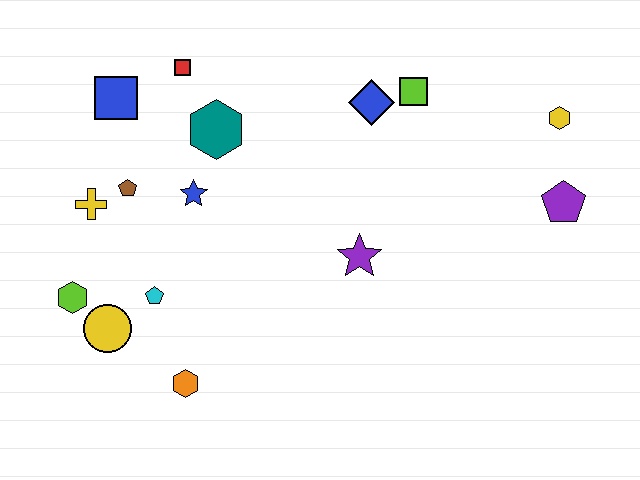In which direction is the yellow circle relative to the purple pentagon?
The yellow circle is to the left of the purple pentagon.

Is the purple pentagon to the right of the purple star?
Yes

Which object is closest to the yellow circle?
The lime hexagon is closest to the yellow circle.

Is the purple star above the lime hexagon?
Yes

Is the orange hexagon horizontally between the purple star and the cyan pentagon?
Yes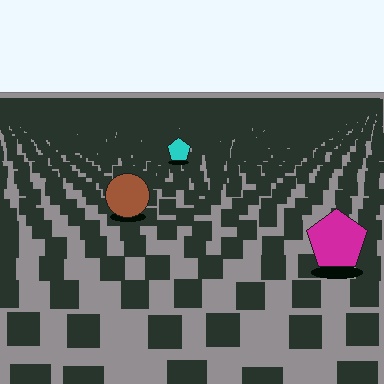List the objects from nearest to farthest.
From nearest to farthest: the magenta pentagon, the brown circle, the cyan pentagon.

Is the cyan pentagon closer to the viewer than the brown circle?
No. The brown circle is closer — you can tell from the texture gradient: the ground texture is coarser near it.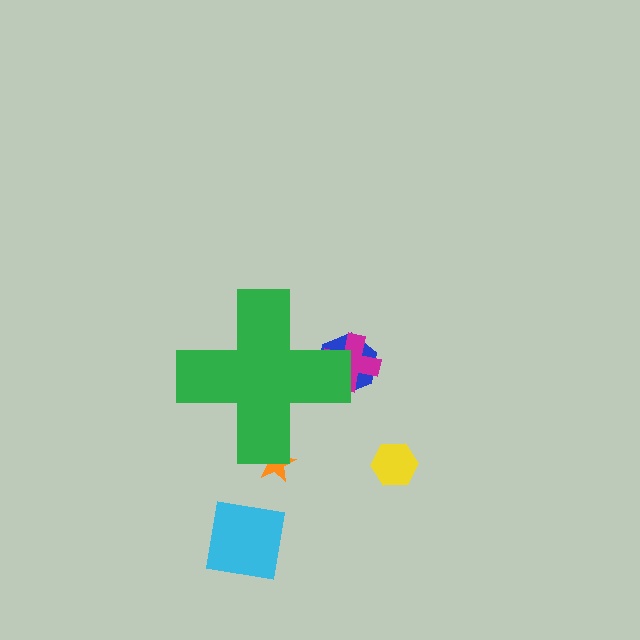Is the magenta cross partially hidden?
Yes, the magenta cross is partially hidden behind the green cross.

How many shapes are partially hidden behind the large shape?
3 shapes are partially hidden.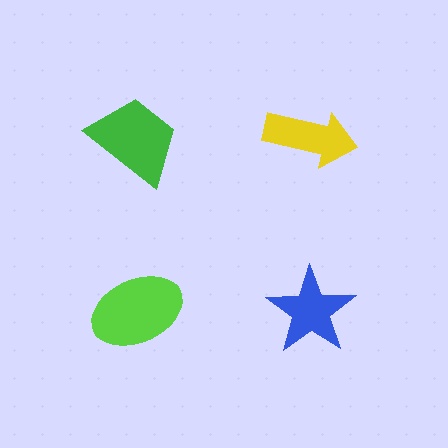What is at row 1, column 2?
A yellow arrow.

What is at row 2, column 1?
A lime ellipse.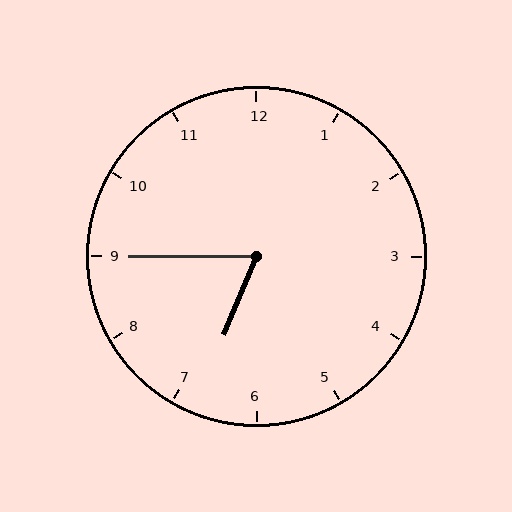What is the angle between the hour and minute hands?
Approximately 68 degrees.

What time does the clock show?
6:45.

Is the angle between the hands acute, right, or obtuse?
It is acute.